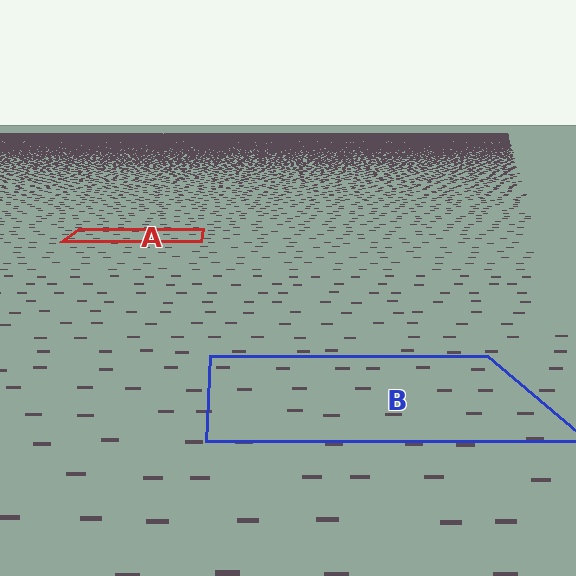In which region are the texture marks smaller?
The texture marks are smaller in region A, because it is farther away.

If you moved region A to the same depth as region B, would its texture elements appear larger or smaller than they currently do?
They would appear larger. At a closer depth, the same texture elements are projected at a bigger on-screen size.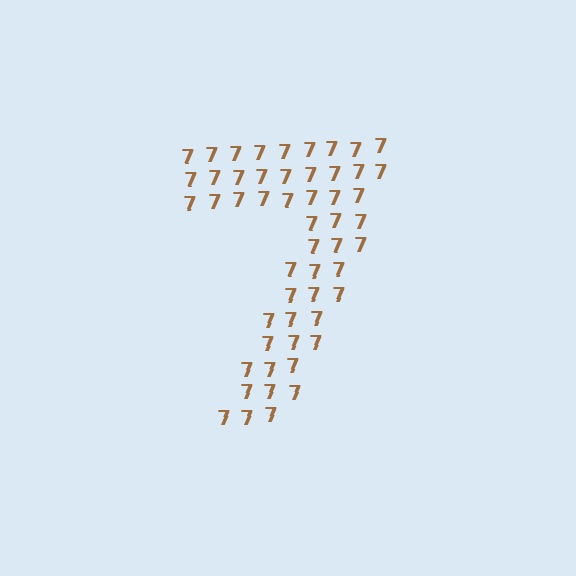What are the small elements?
The small elements are digit 7's.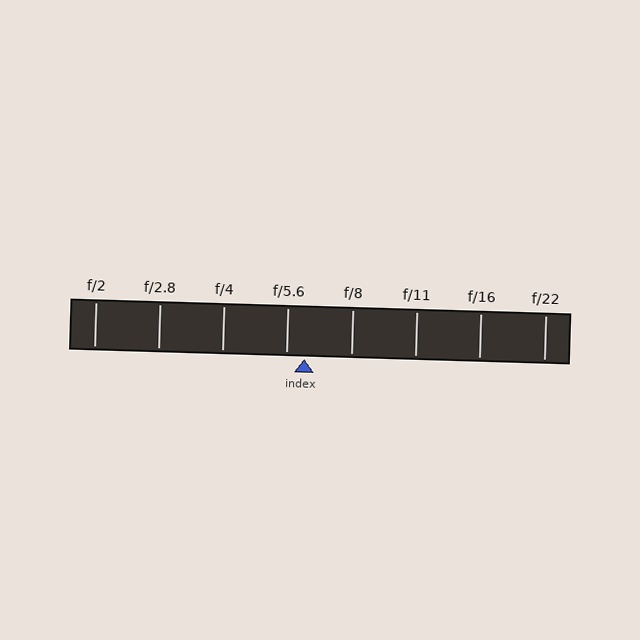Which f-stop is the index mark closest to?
The index mark is closest to f/5.6.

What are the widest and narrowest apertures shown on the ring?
The widest aperture shown is f/2 and the narrowest is f/22.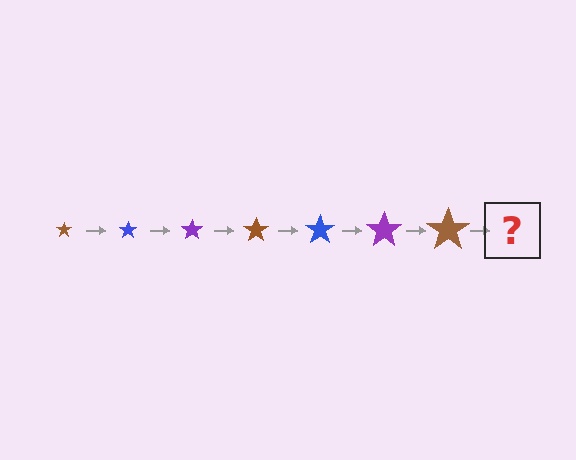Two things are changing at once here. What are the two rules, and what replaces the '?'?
The two rules are that the star grows larger each step and the color cycles through brown, blue, and purple. The '?' should be a blue star, larger than the previous one.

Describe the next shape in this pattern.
It should be a blue star, larger than the previous one.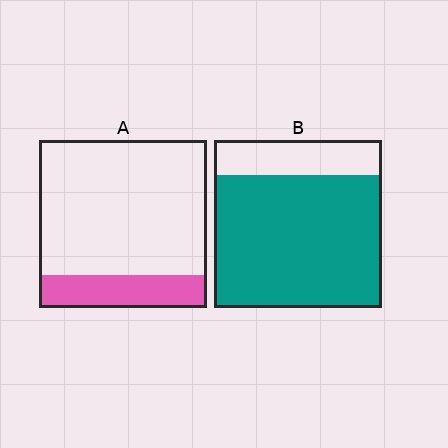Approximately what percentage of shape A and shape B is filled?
A is approximately 20% and B is approximately 80%.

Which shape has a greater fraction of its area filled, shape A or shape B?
Shape B.